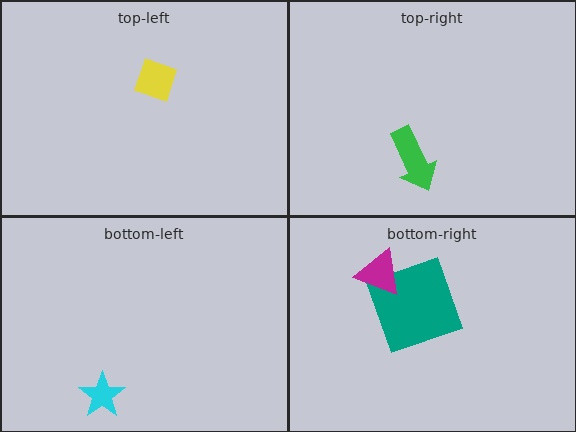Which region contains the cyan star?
The bottom-left region.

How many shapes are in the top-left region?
1.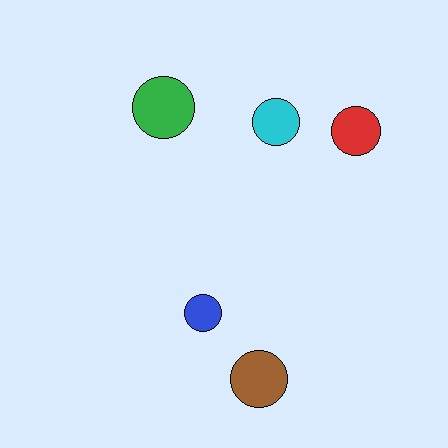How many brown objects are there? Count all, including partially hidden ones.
There is 1 brown object.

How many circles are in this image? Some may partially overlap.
There are 5 circles.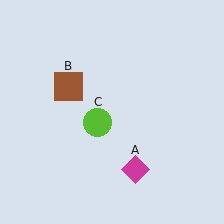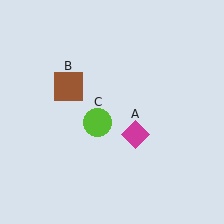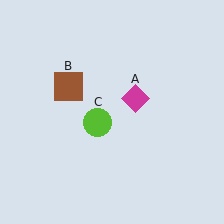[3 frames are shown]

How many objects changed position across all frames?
1 object changed position: magenta diamond (object A).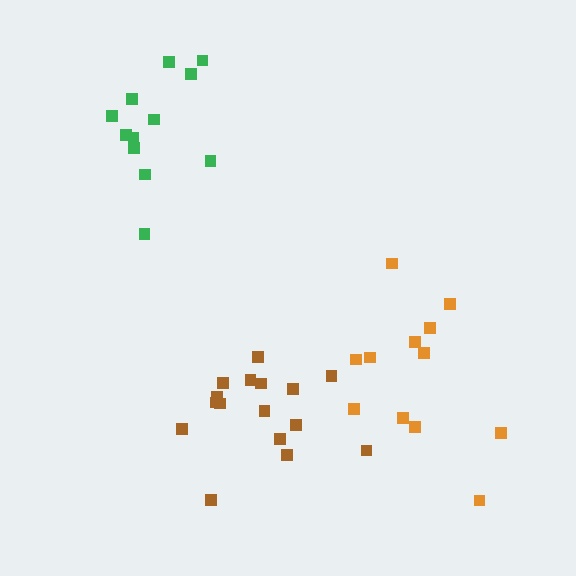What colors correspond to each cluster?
The clusters are colored: brown, green, orange.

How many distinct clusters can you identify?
There are 3 distinct clusters.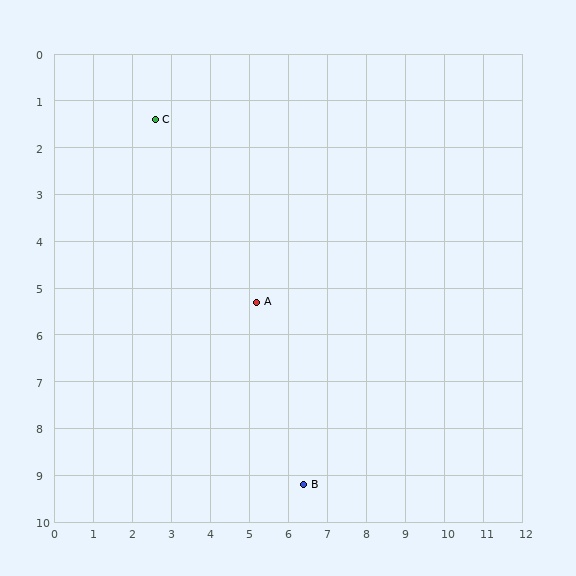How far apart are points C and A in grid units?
Points C and A are about 4.7 grid units apart.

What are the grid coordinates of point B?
Point B is at approximately (6.4, 9.2).